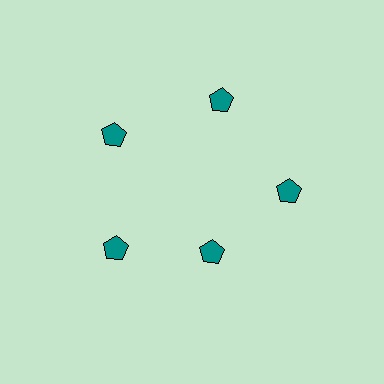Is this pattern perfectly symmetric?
No. The 5 teal pentagons are arranged in a ring, but one element near the 5 o'clock position is pulled inward toward the center, breaking the 5-fold rotational symmetry.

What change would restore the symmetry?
The symmetry would be restored by moving it outward, back onto the ring so that all 5 pentagons sit at equal angles and equal distance from the center.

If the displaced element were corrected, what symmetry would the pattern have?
It would have 5-fold rotational symmetry — the pattern would map onto itself every 72 degrees.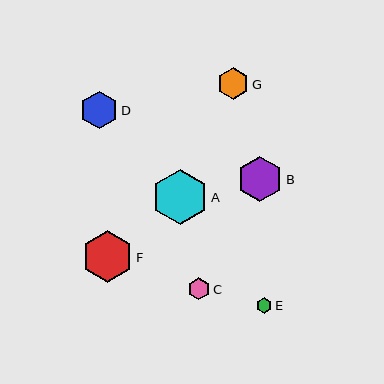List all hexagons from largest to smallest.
From largest to smallest: A, F, B, D, G, C, E.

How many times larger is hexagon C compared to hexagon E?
Hexagon C is approximately 1.4 times the size of hexagon E.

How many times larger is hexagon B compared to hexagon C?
Hexagon B is approximately 2.1 times the size of hexagon C.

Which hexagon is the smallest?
Hexagon E is the smallest with a size of approximately 15 pixels.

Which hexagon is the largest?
Hexagon A is the largest with a size of approximately 56 pixels.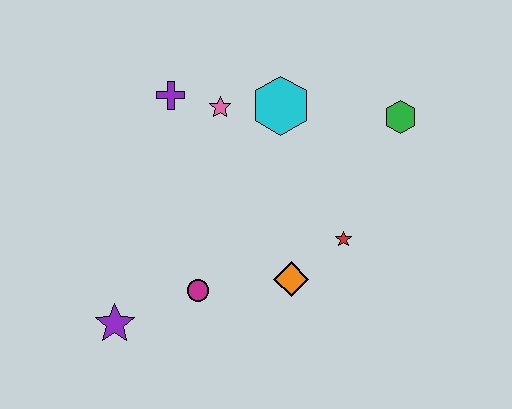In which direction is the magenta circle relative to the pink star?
The magenta circle is below the pink star.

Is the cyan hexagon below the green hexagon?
No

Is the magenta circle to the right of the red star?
No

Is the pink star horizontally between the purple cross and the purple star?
No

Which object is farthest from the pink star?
The purple star is farthest from the pink star.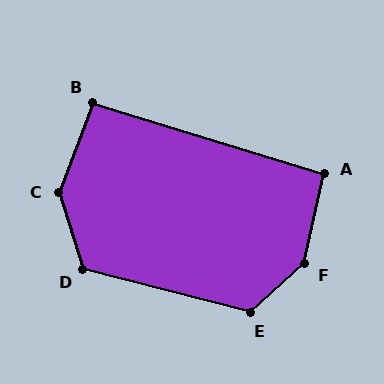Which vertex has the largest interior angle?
F, at approximately 144 degrees.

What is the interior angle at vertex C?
Approximately 141 degrees (obtuse).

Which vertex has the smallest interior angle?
B, at approximately 94 degrees.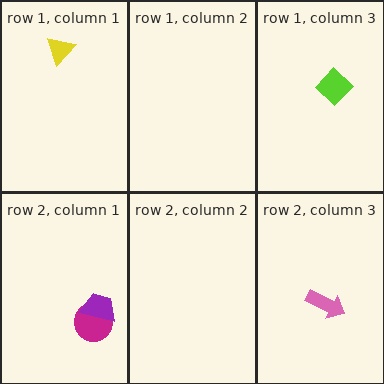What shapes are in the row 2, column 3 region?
The pink arrow.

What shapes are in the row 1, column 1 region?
The yellow triangle.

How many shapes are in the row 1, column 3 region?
1.